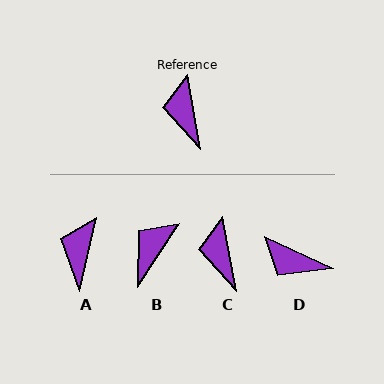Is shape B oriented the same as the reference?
No, it is off by about 44 degrees.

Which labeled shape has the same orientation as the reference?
C.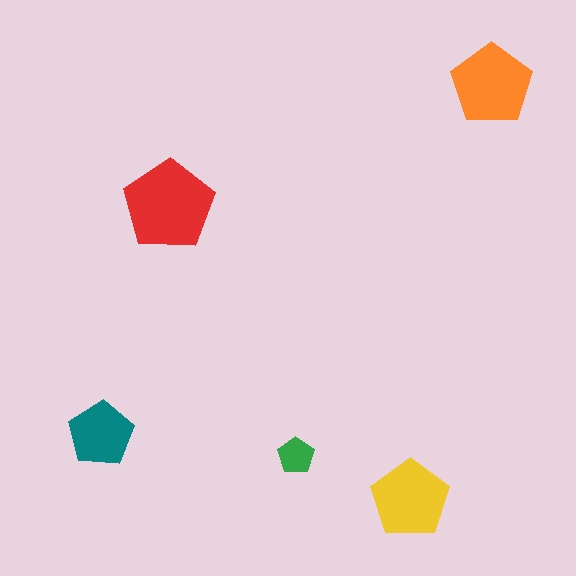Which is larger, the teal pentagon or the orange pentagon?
The orange one.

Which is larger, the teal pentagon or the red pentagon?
The red one.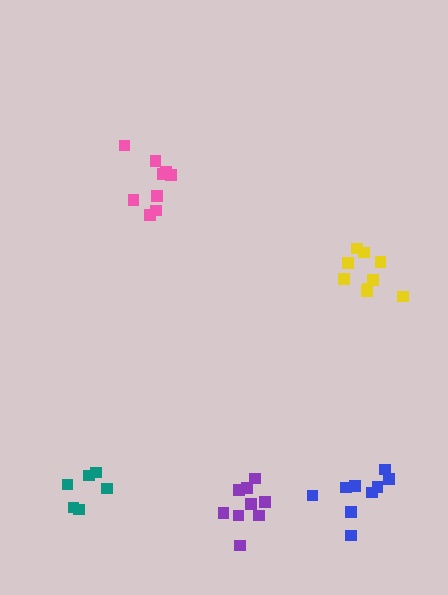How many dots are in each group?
Group 1: 9 dots, Group 2: 9 dots, Group 3: 9 dots, Group 4: 6 dots, Group 5: 9 dots (42 total).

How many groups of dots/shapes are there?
There are 5 groups.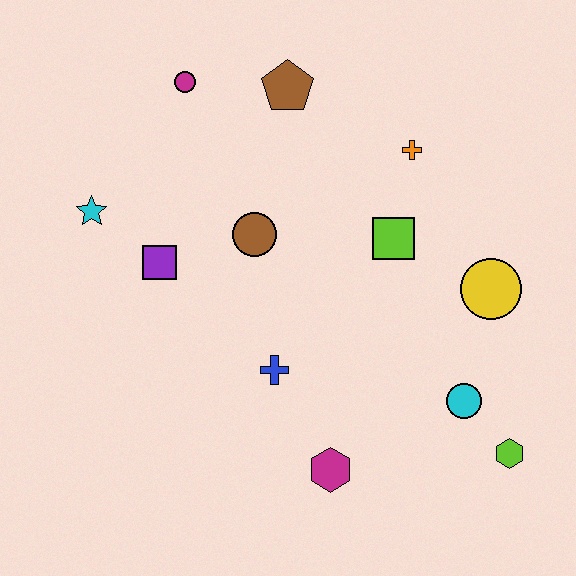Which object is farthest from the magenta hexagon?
The magenta circle is farthest from the magenta hexagon.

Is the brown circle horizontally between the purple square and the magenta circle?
No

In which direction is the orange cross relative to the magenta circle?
The orange cross is to the right of the magenta circle.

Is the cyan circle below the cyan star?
Yes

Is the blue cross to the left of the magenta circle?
No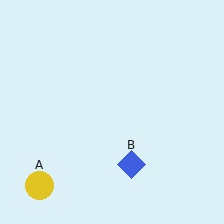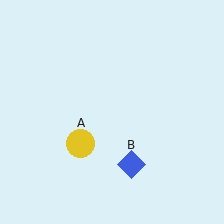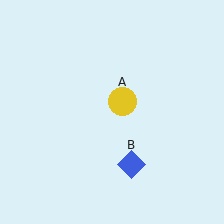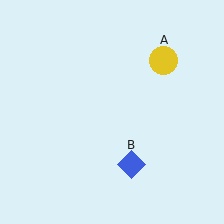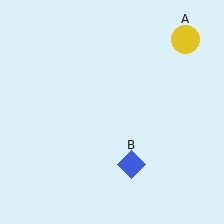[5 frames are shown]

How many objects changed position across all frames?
1 object changed position: yellow circle (object A).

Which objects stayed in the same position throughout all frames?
Blue diamond (object B) remained stationary.